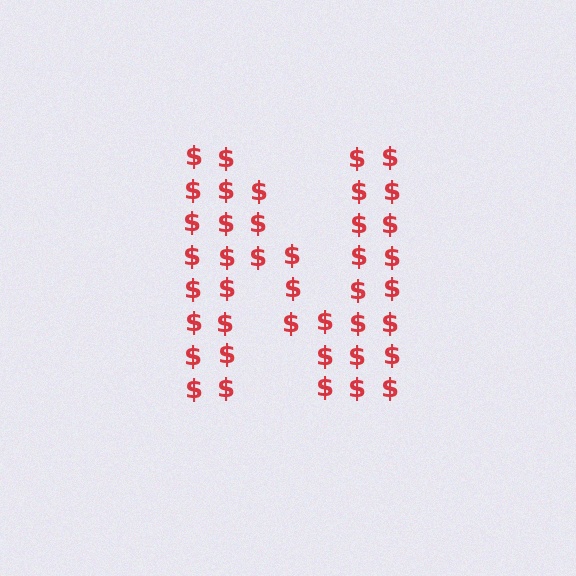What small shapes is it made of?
It is made of small dollar signs.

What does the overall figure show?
The overall figure shows the letter N.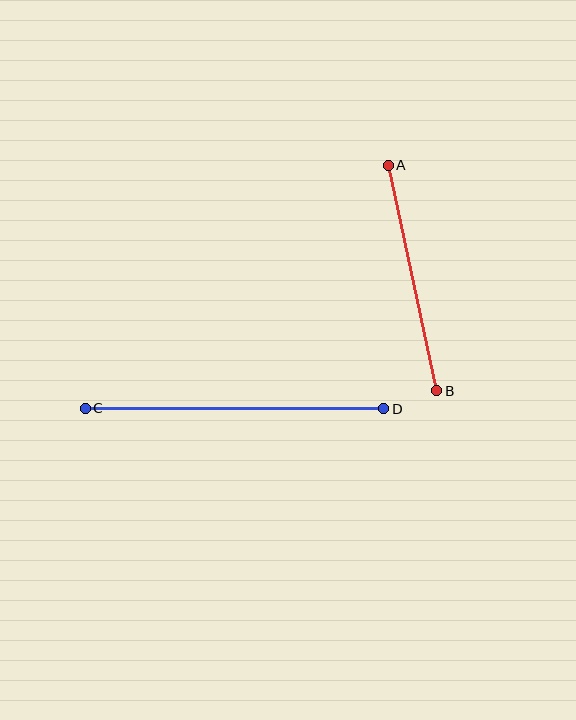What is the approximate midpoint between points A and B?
The midpoint is at approximately (413, 278) pixels.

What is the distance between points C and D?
The distance is approximately 298 pixels.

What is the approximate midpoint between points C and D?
The midpoint is at approximately (235, 409) pixels.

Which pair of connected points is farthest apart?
Points C and D are farthest apart.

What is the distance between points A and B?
The distance is approximately 231 pixels.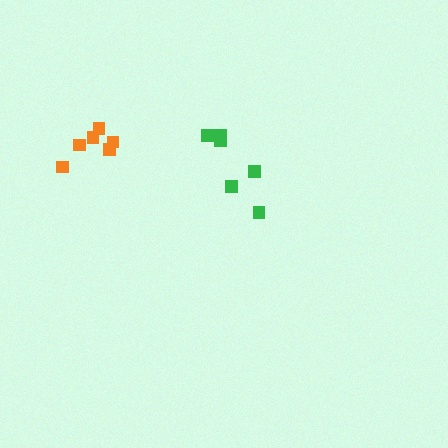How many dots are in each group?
Group 1: 6 dots, Group 2: 6 dots (12 total).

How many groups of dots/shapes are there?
There are 2 groups.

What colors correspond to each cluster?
The clusters are colored: orange, green.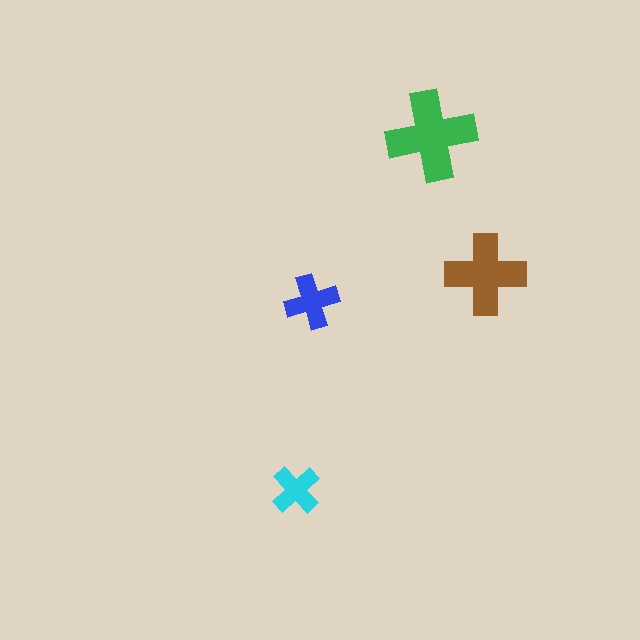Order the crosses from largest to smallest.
the green one, the brown one, the blue one, the cyan one.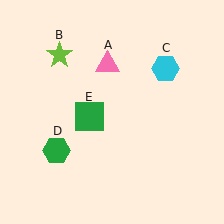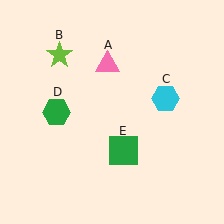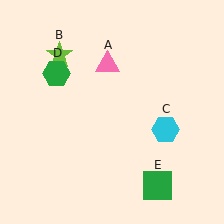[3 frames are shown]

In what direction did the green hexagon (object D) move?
The green hexagon (object D) moved up.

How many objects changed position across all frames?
3 objects changed position: cyan hexagon (object C), green hexagon (object D), green square (object E).